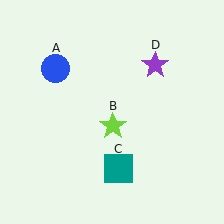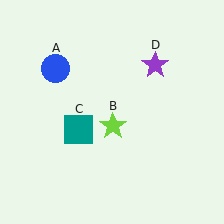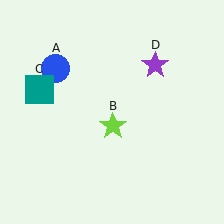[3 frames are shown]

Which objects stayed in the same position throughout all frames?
Blue circle (object A) and lime star (object B) and purple star (object D) remained stationary.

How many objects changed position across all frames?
1 object changed position: teal square (object C).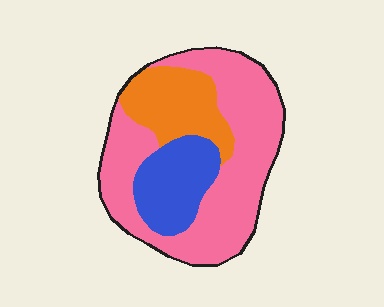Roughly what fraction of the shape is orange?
Orange covers 21% of the shape.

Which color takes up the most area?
Pink, at roughly 60%.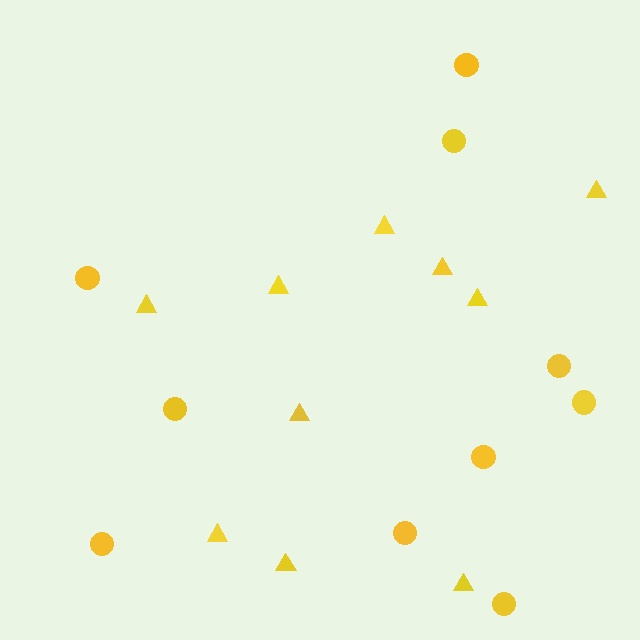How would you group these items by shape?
There are 2 groups: one group of circles (10) and one group of triangles (10).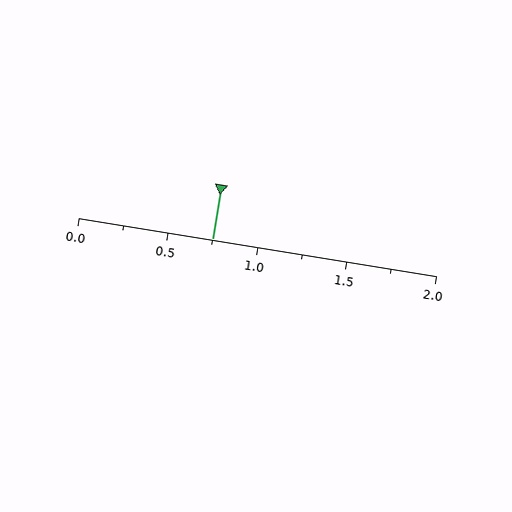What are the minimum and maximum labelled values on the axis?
The axis runs from 0.0 to 2.0.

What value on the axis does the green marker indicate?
The marker indicates approximately 0.75.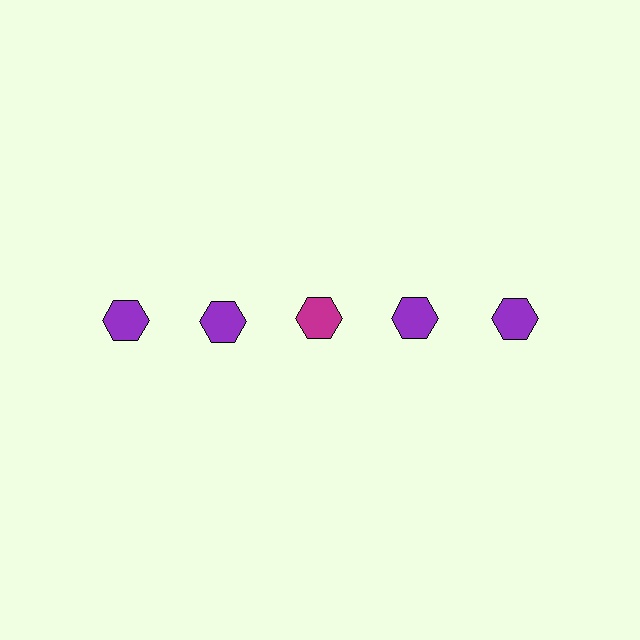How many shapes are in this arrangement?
There are 5 shapes arranged in a grid pattern.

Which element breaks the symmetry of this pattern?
The magenta hexagon in the top row, center column breaks the symmetry. All other shapes are purple hexagons.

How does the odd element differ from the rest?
It has a different color: magenta instead of purple.